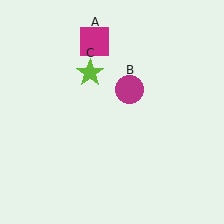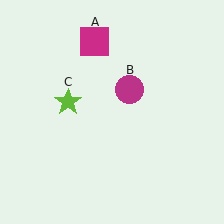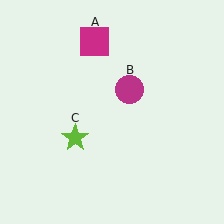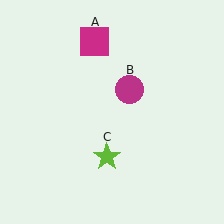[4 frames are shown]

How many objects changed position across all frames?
1 object changed position: lime star (object C).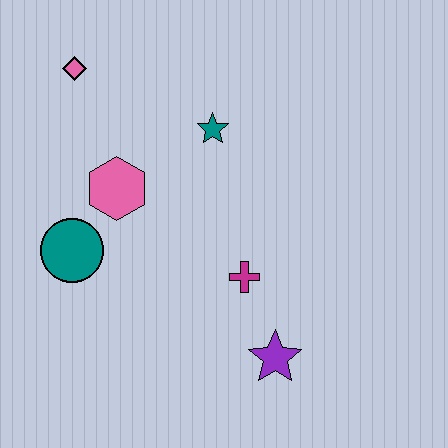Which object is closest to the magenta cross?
The purple star is closest to the magenta cross.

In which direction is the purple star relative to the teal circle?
The purple star is to the right of the teal circle.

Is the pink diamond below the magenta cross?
No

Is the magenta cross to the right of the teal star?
Yes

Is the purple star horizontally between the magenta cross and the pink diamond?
No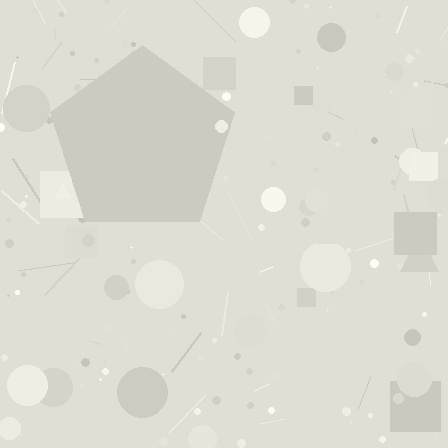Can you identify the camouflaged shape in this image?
The camouflaged shape is a pentagon.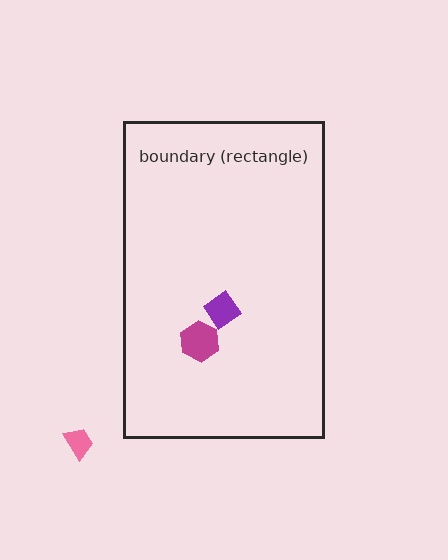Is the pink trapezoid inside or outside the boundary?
Outside.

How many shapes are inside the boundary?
2 inside, 1 outside.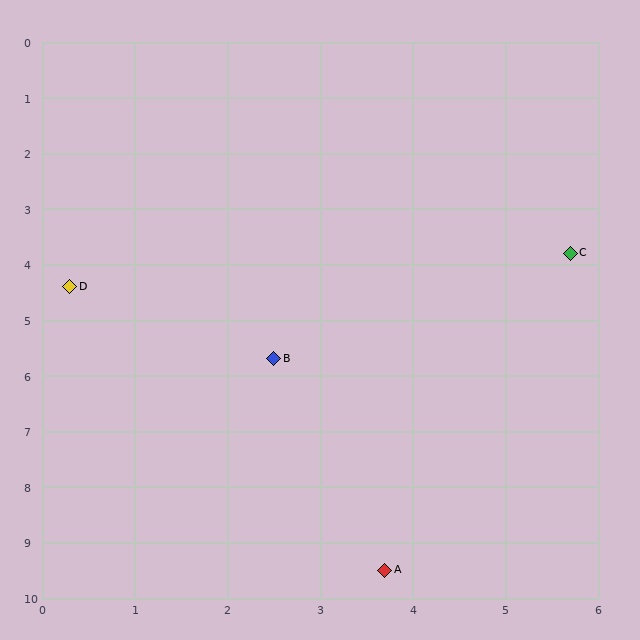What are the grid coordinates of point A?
Point A is at approximately (3.7, 9.5).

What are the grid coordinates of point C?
Point C is at approximately (5.7, 3.8).